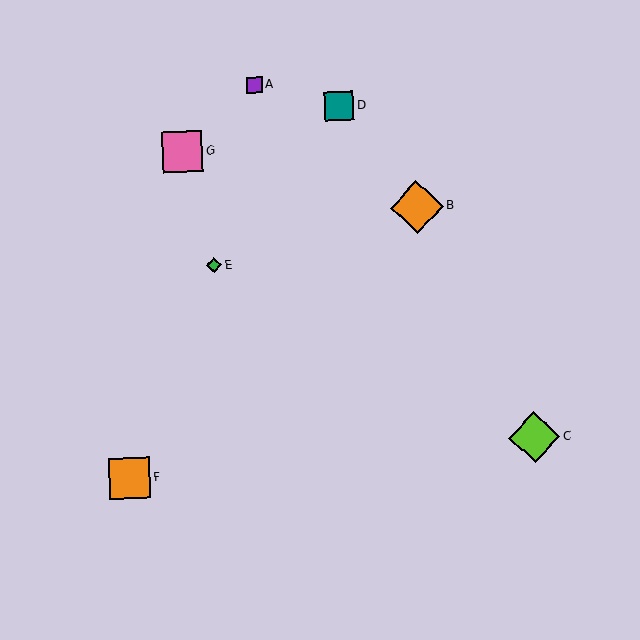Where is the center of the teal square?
The center of the teal square is at (339, 106).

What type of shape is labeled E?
Shape E is a green diamond.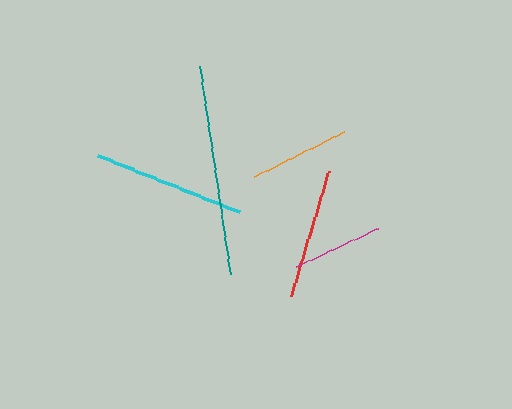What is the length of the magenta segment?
The magenta segment is approximately 90 pixels long.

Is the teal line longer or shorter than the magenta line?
The teal line is longer than the magenta line.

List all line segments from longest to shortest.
From longest to shortest: teal, cyan, red, orange, magenta.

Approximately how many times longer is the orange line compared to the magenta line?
The orange line is approximately 1.1 times the length of the magenta line.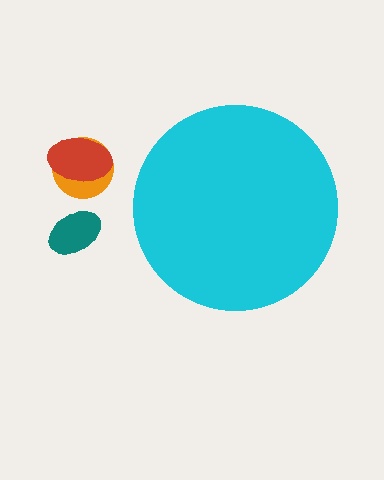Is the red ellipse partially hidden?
No, the red ellipse is fully visible.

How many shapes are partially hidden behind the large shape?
0 shapes are partially hidden.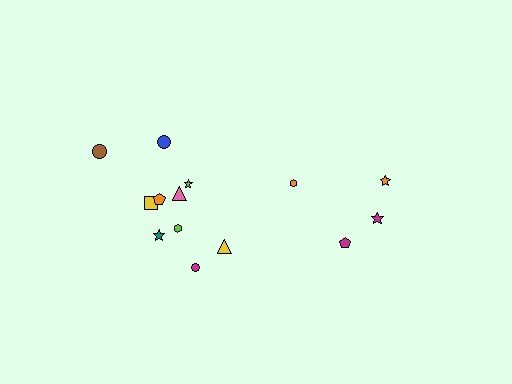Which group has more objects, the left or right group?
The left group.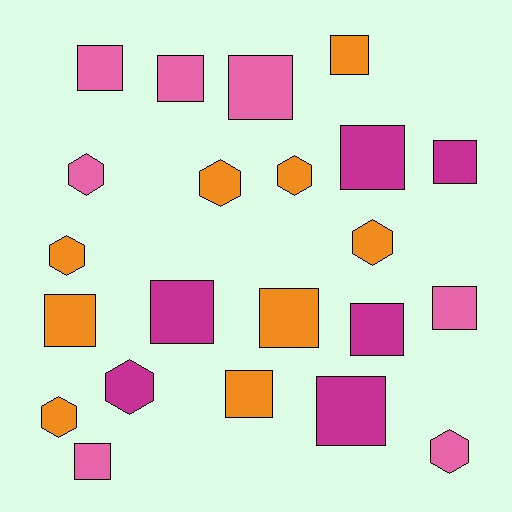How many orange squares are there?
There are 4 orange squares.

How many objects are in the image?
There are 22 objects.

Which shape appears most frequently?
Square, with 14 objects.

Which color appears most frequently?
Orange, with 9 objects.